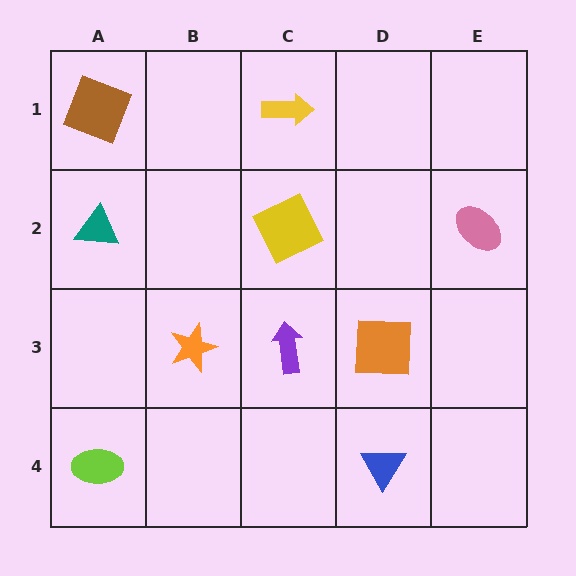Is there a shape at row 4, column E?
No, that cell is empty.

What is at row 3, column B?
An orange star.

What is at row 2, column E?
A pink ellipse.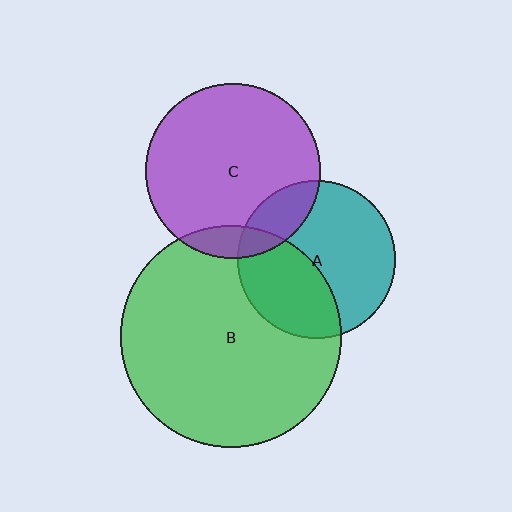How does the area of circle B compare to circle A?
Approximately 2.0 times.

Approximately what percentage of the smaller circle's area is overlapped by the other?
Approximately 10%.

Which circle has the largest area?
Circle B (green).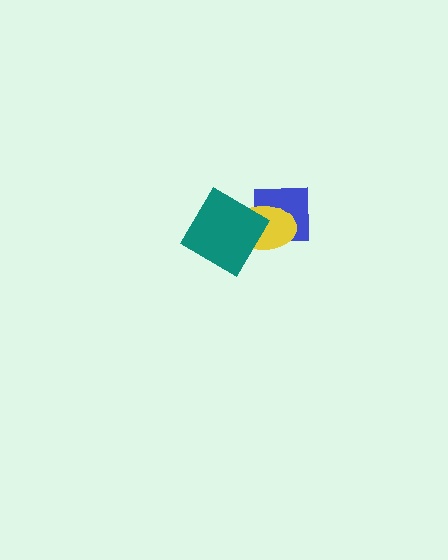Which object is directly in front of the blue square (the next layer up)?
The yellow ellipse is directly in front of the blue square.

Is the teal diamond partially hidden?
No, no other shape covers it.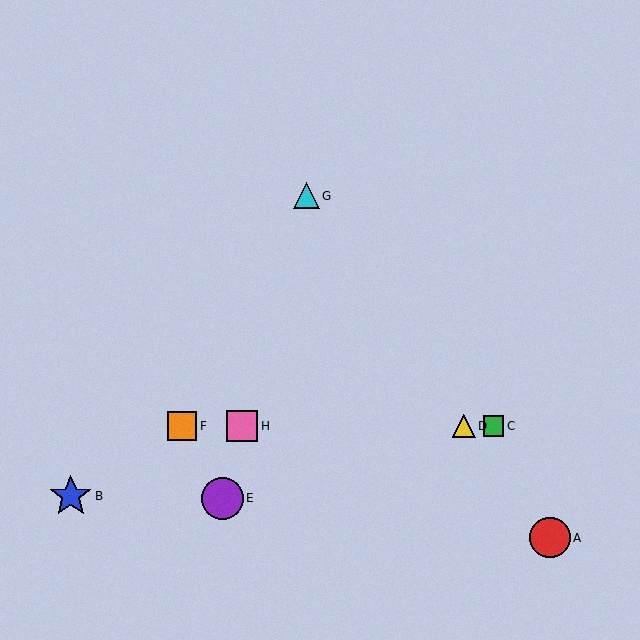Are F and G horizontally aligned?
No, F is at y≈426 and G is at y≈196.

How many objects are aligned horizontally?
4 objects (C, D, F, H) are aligned horizontally.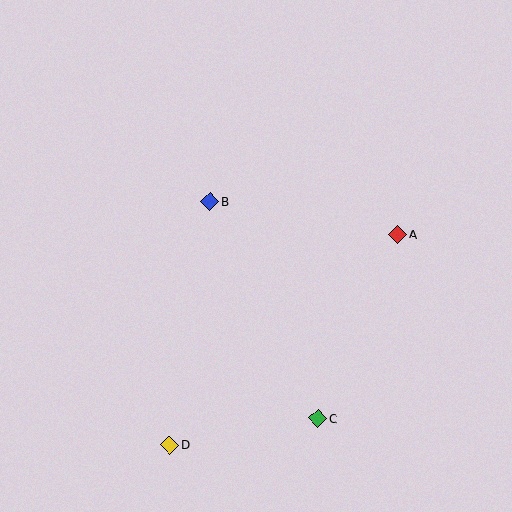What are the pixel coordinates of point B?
Point B is at (210, 201).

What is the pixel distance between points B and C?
The distance between B and C is 242 pixels.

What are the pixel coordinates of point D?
Point D is at (170, 445).